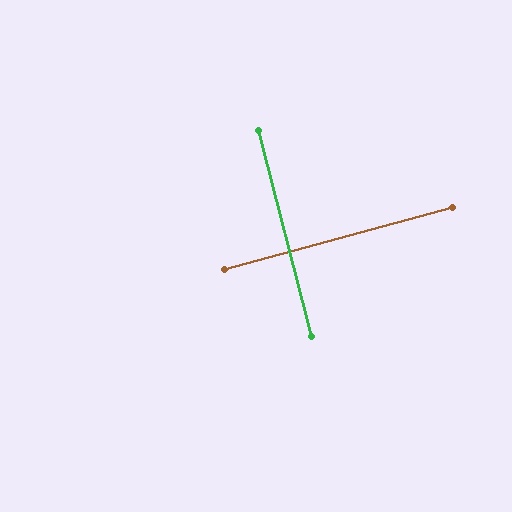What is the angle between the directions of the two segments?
Approximately 89 degrees.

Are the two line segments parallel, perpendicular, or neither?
Perpendicular — they meet at approximately 89°.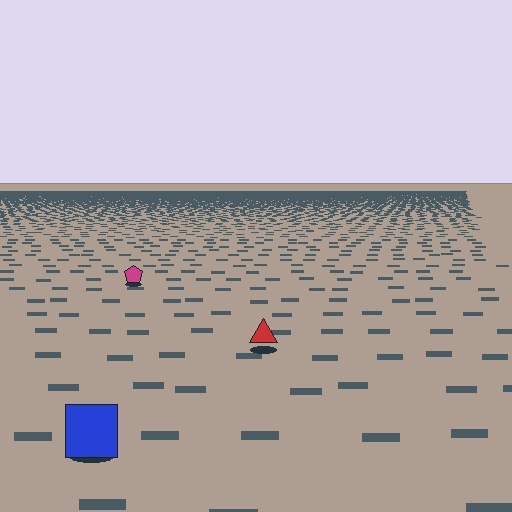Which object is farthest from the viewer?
The magenta pentagon is farthest from the viewer. It appears smaller and the ground texture around it is denser.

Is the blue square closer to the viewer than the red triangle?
Yes. The blue square is closer — you can tell from the texture gradient: the ground texture is coarser near it.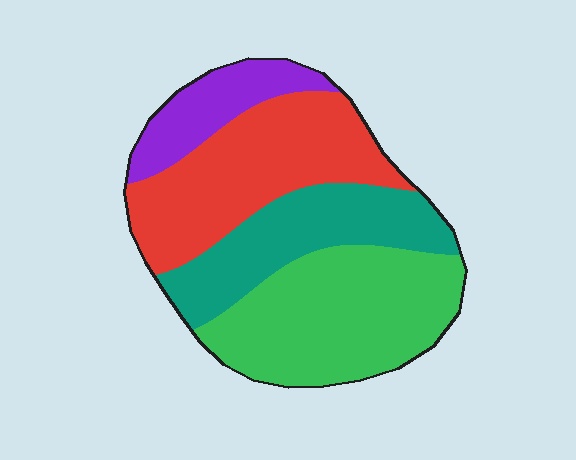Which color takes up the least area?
Purple, at roughly 10%.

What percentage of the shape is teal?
Teal takes up about one quarter (1/4) of the shape.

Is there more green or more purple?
Green.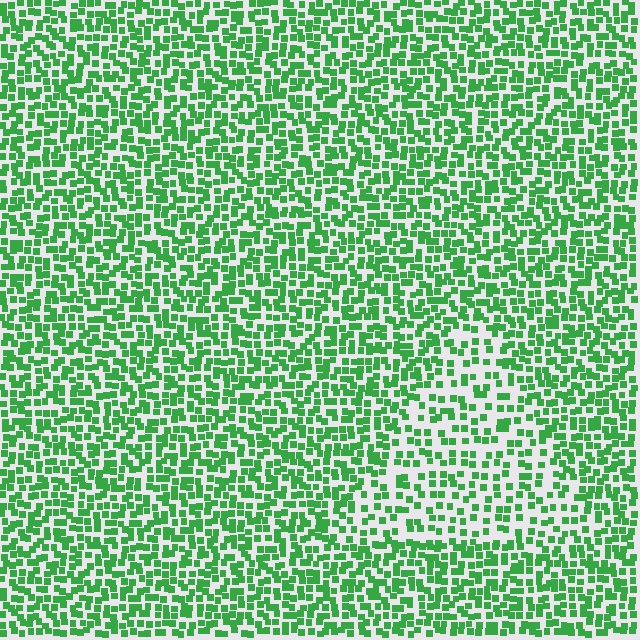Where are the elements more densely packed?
The elements are more densely packed outside the triangle boundary.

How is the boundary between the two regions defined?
The boundary is defined by a change in element density (approximately 1.7x ratio). All elements are the same color, size, and shape.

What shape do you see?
I see a triangle.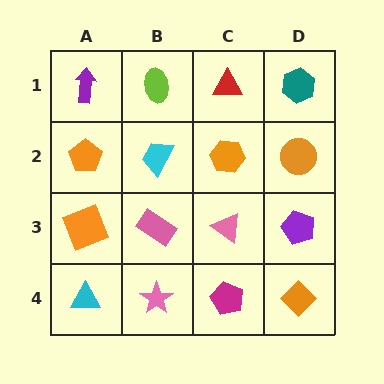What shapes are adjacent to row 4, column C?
A pink triangle (row 3, column C), a pink star (row 4, column B), an orange diamond (row 4, column D).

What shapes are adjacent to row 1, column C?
An orange hexagon (row 2, column C), a lime ellipse (row 1, column B), a teal hexagon (row 1, column D).